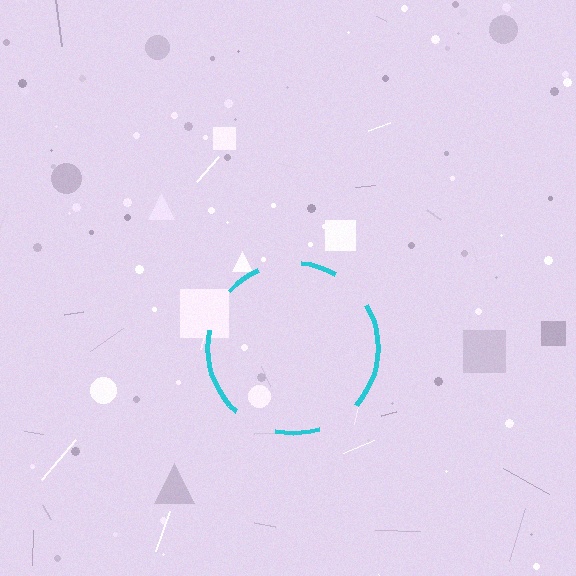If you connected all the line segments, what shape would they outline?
They would outline a circle.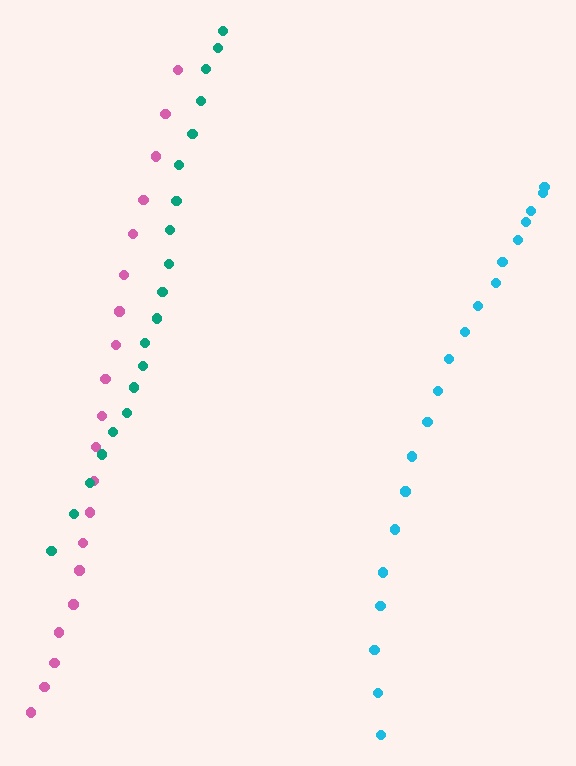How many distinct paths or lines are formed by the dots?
There are 3 distinct paths.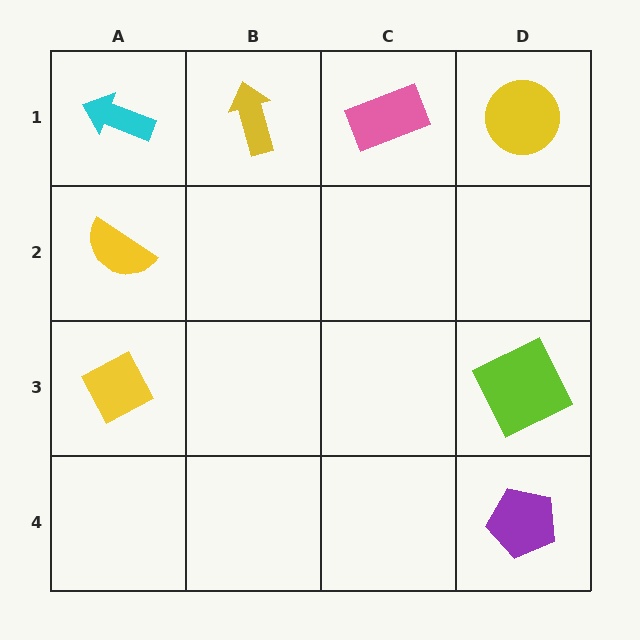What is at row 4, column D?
A purple pentagon.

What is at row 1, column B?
A yellow arrow.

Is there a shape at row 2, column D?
No, that cell is empty.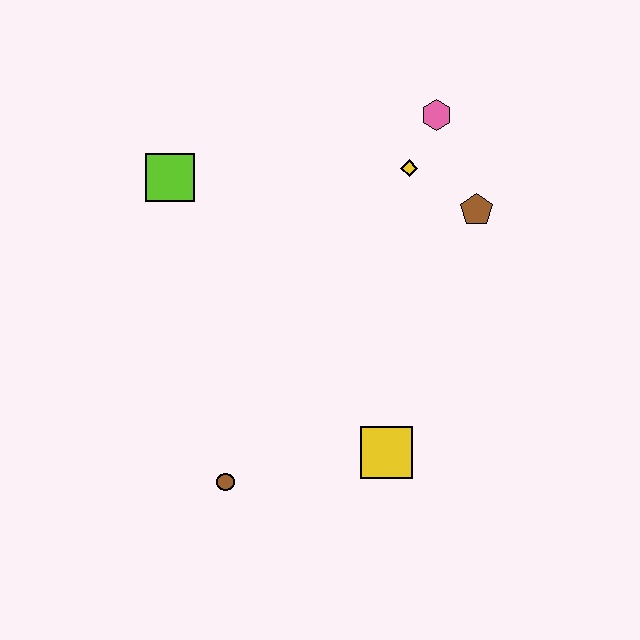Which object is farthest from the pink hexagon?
The brown circle is farthest from the pink hexagon.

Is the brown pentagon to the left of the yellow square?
No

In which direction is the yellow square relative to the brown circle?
The yellow square is to the right of the brown circle.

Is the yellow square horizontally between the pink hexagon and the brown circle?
Yes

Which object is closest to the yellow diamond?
The pink hexagon is closest to the yellow diamond.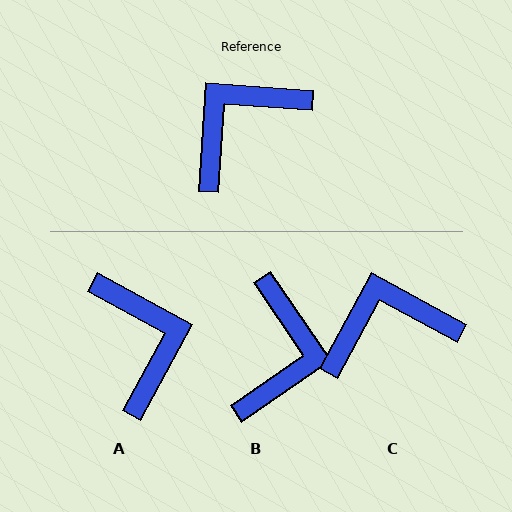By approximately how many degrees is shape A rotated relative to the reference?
Approximately 115 degrees clockwise.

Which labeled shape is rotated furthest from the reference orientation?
B, about 142 degrees away.